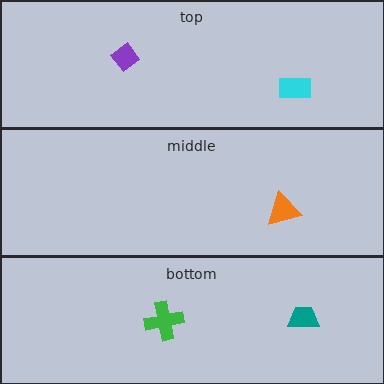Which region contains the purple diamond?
The top region.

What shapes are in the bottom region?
The teal trapezoid, the green cross.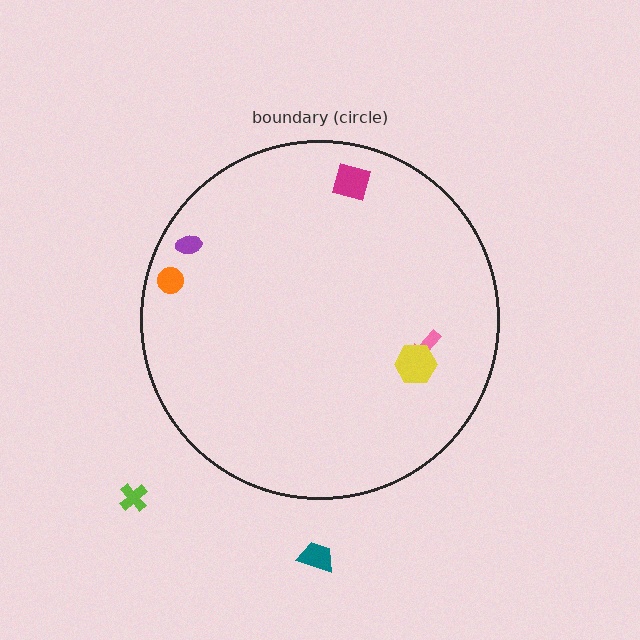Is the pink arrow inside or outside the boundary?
Inside.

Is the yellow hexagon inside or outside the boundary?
Inside.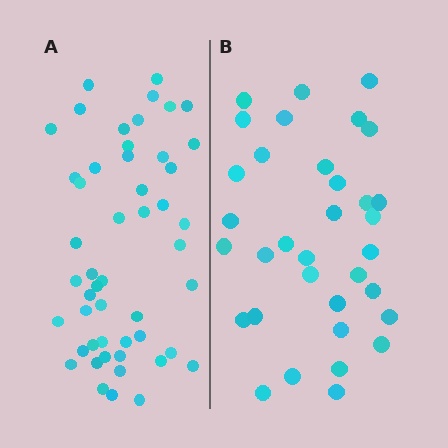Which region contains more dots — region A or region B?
Region A (the left region) has more dots.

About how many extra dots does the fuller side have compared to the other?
Region A has approximately 15 more dots than region B.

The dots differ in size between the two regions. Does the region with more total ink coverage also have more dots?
No. Region B has more total ink coverage because its dots are larger, but region A actually contains more individual dots. Total area can be misleading — the number of items is what matters here.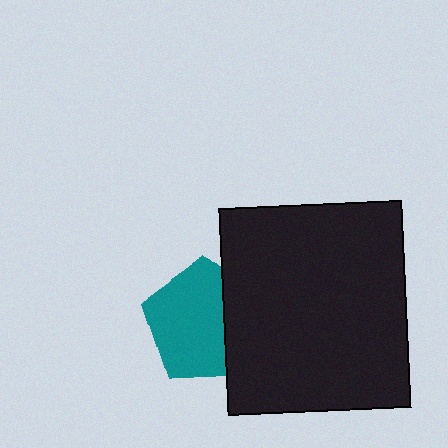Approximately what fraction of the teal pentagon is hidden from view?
Roughly 31% of the teal pentagon is hidden behind the black rectangle.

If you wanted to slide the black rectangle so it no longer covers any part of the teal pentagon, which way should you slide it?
Slide it right — that is the most direct way to separate the two shapes.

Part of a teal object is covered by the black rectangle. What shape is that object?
It is a pentagon.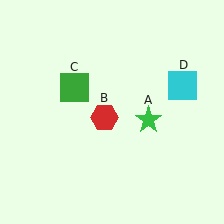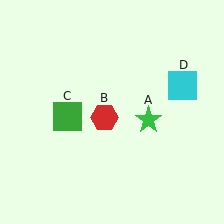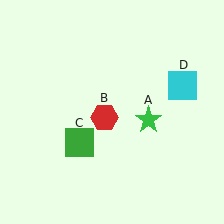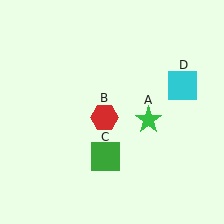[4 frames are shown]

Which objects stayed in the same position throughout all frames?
Green star (object A) and red hexagon (object B) and cyan square (object D) remained stationary.